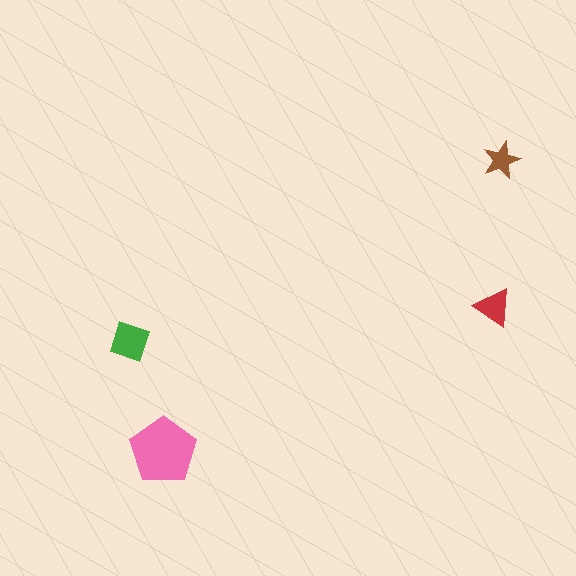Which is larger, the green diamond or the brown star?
The green diamond.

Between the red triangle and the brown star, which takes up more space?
The red triangle.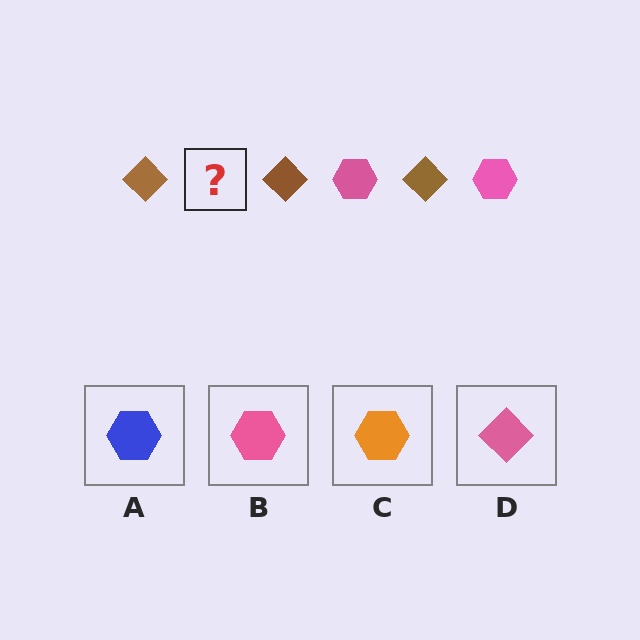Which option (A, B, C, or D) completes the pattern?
B.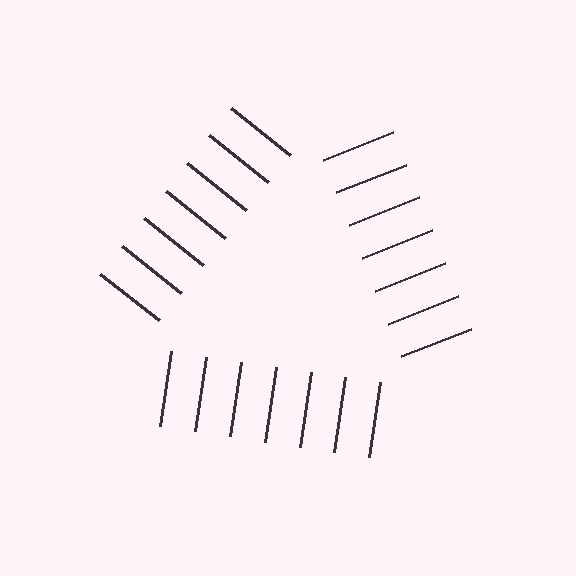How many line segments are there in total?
21 — 7 along each of the 3 edges.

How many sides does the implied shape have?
3 sides — the line-ends trace a triangle.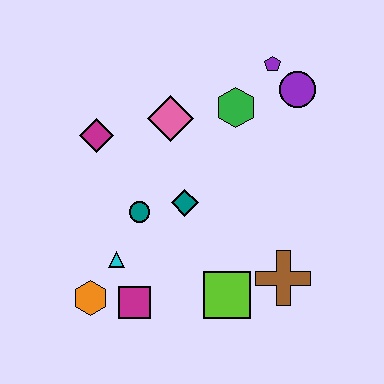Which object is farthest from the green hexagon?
The orange hexagon is farthest from the green hexagon.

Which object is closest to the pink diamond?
The green hexagon is closest to the pink diamond.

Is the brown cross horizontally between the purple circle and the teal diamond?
Yes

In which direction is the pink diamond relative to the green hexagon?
The pink diamond is to the left of the green hexagon.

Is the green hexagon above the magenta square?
Yes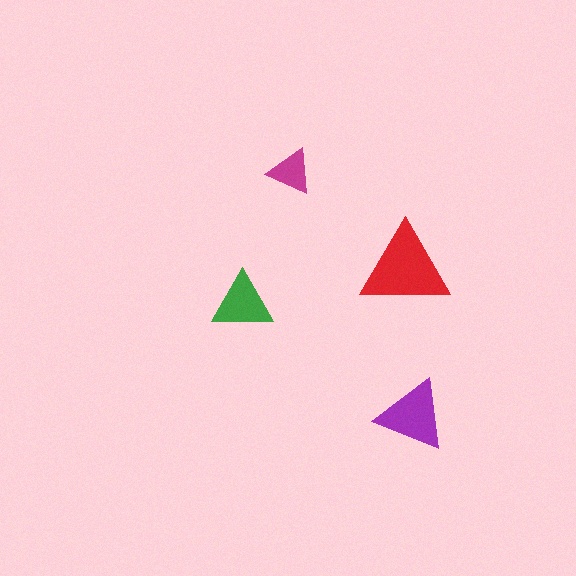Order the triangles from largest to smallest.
the red one, the purple one, the green one, the magenta one.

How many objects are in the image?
There are 4 objects in the image.